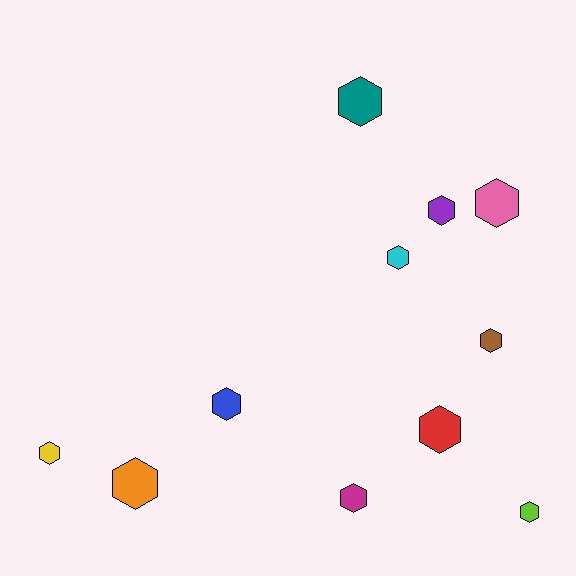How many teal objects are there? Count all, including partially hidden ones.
There is 1 teal object.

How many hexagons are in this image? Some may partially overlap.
There are 11 hexagons.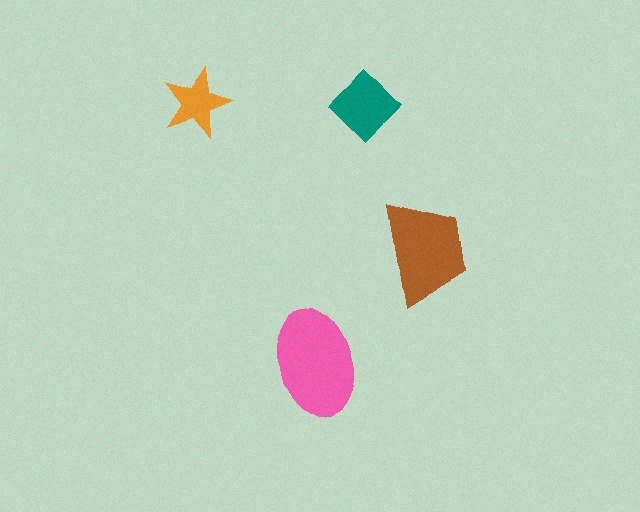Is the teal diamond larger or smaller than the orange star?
Larger.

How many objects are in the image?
There are 4 objects in the image.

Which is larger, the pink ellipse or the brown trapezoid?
The pink ellipse.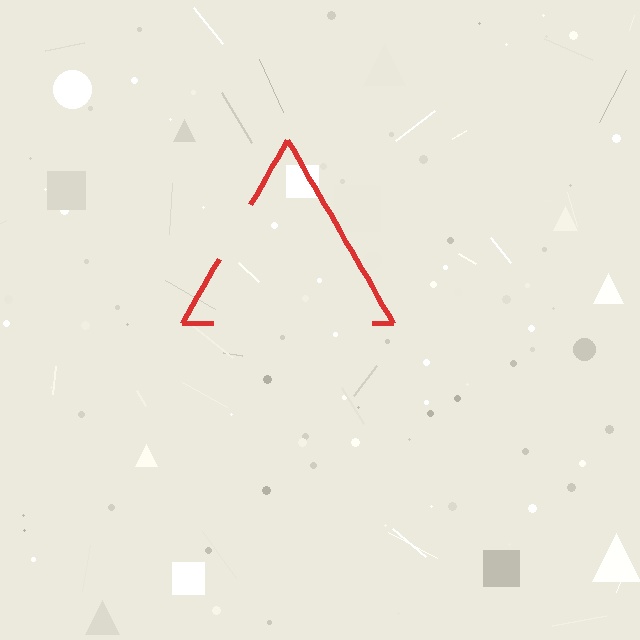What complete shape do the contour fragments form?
The contour fragments form a triangle.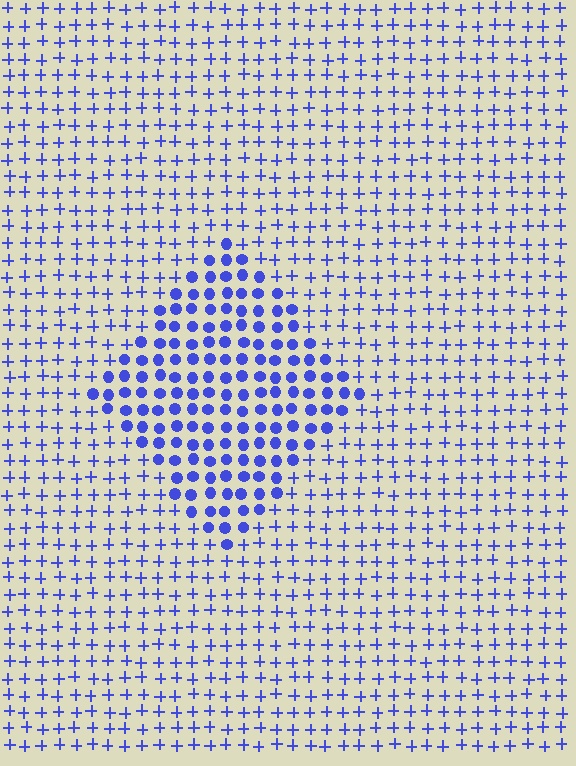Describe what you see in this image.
The image is filled with small blue elements arranged in a uniform grid. A diamond-shaped region contains circles, while the surrounding area contains plus signs. The boundary is defined purely by the change in element shape.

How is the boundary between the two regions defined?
The boundary is defined by a change in element shape: circles inside vs. plus signs outside. All elements share the same color and spacing.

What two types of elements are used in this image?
The image uses circles inside the diamond region and plus signs outside it.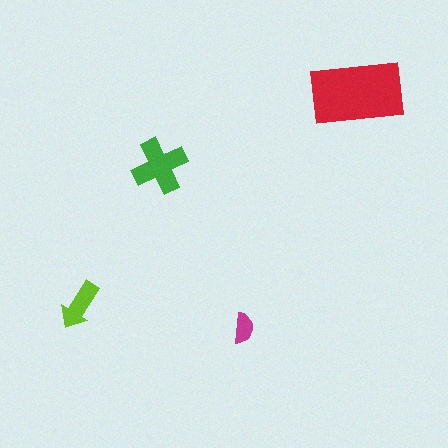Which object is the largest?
The red rectangle.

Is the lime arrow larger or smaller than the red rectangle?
Smaller.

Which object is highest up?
The red rectangle is topmost.